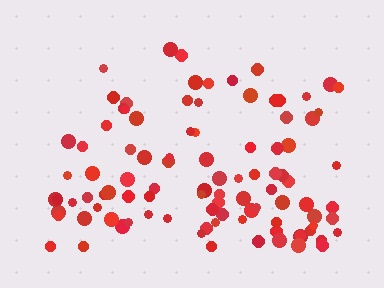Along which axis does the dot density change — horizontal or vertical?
Vertical.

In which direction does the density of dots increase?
From top to bottom, with the bottom side densest.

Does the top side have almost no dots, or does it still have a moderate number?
Still a moderate number, just noticeably fewer than the bottom.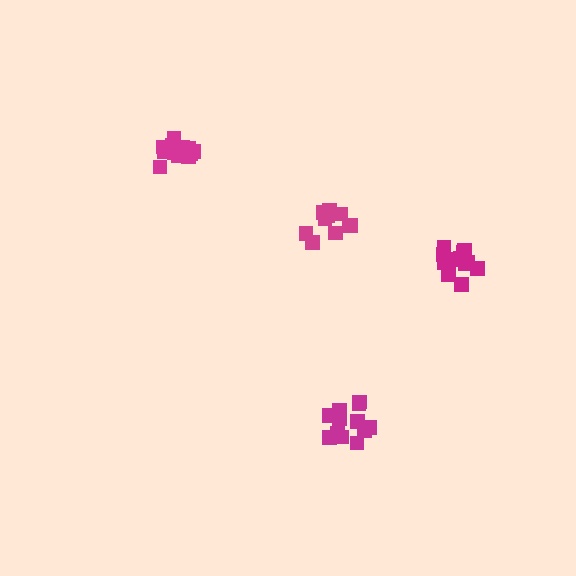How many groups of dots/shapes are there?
There are 4 groups.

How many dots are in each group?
Group 1: 13 dots, Group 2: 10 dots, Group 3: 12 dots, Group 4: 13 dots (48 total).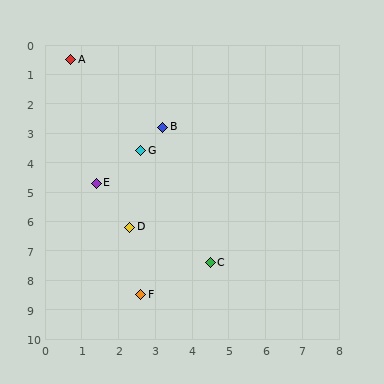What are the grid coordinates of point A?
Point A is at approximately (0.7, 0.5).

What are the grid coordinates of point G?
Point G is at approximately (2.6, 3.6).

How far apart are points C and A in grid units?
Points C and A are about 7.9 grid units apart.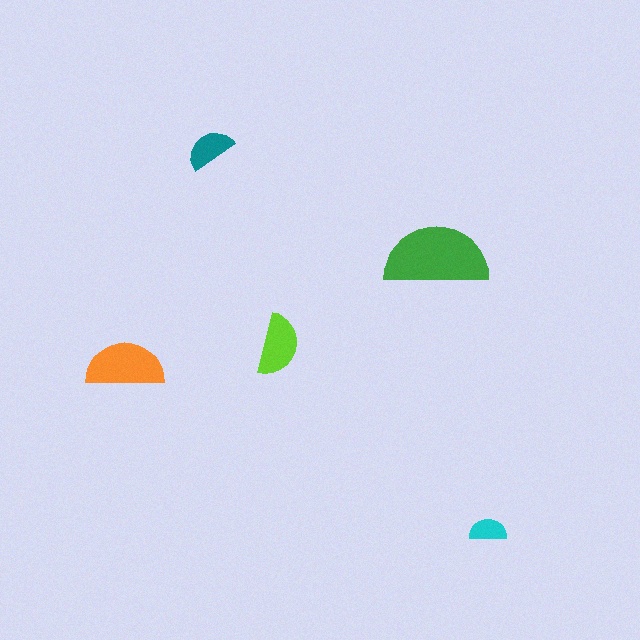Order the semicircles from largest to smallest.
the green one, the orange one, the lime one, the teal one, the cyan one.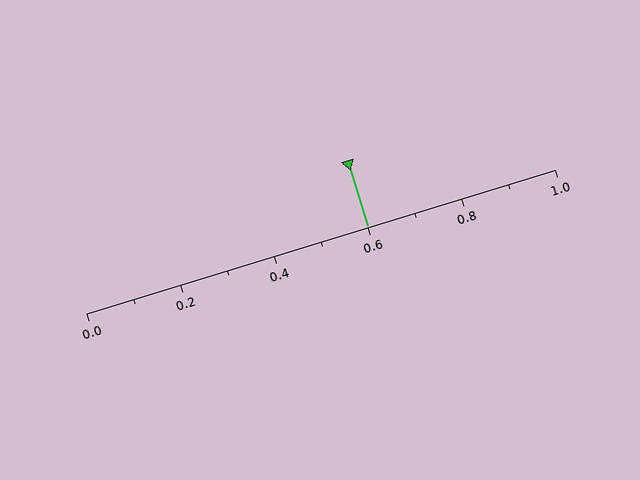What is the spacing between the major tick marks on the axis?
The major ticks are spaced 0.2 apart.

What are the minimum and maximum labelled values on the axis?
The axis runs from 0.0 to 1.0.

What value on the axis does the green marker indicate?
The marker indicates approximately 0.6.